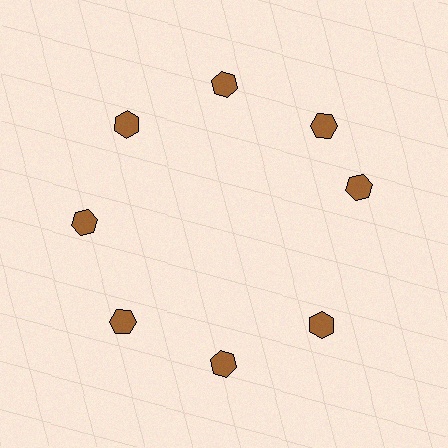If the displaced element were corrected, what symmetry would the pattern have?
It would have 8-fold rotational symmetry — the pattern would map onto itself every 45 degrees.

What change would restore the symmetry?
The symmetry would be restored by rotating it back into even spacing with its neighbors so that all 8 hexagons sit at equal angles and equal distance from the center.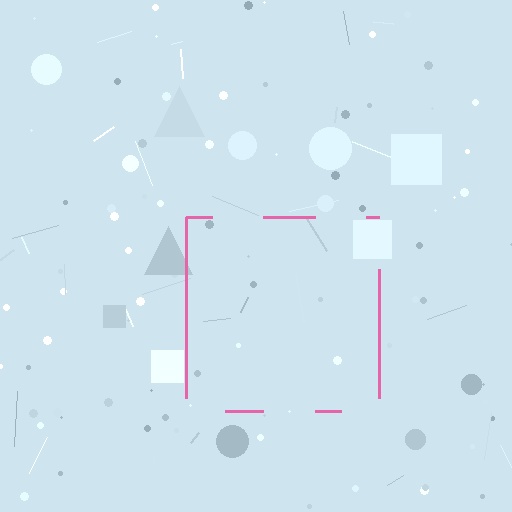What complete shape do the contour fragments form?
The contour fragments form a square.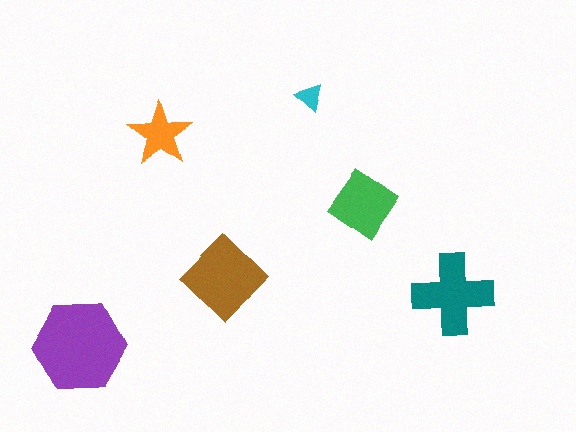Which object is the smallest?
The cyan triangle.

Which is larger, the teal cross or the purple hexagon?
The purple hexagon.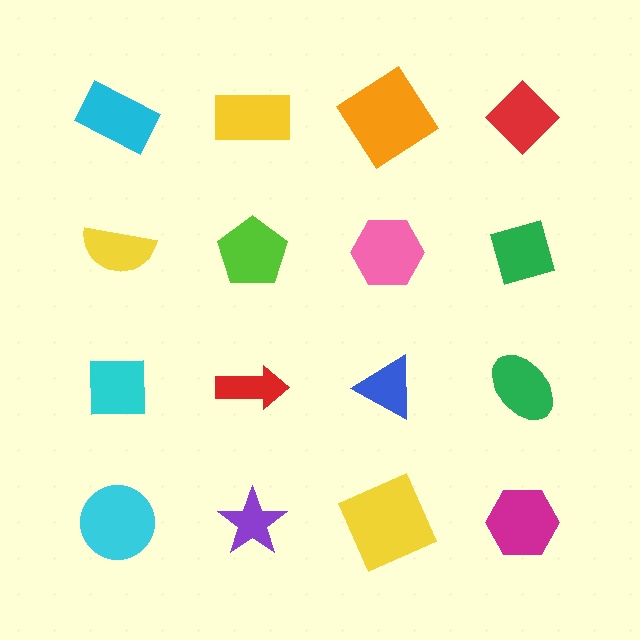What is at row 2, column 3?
A pink hexagon.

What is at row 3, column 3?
A blue triangle.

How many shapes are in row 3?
4 shapes.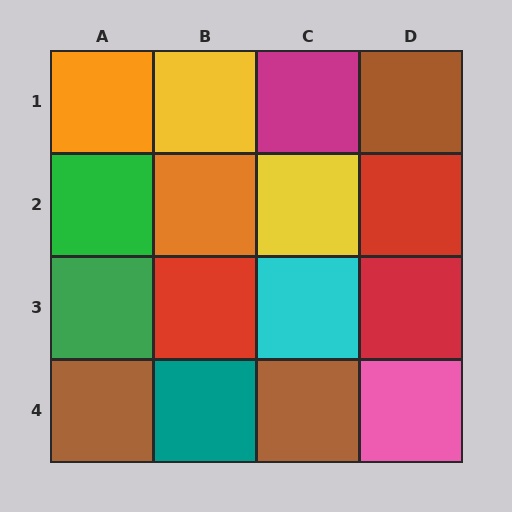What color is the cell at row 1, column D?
Brown.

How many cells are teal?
1 cell is teal.